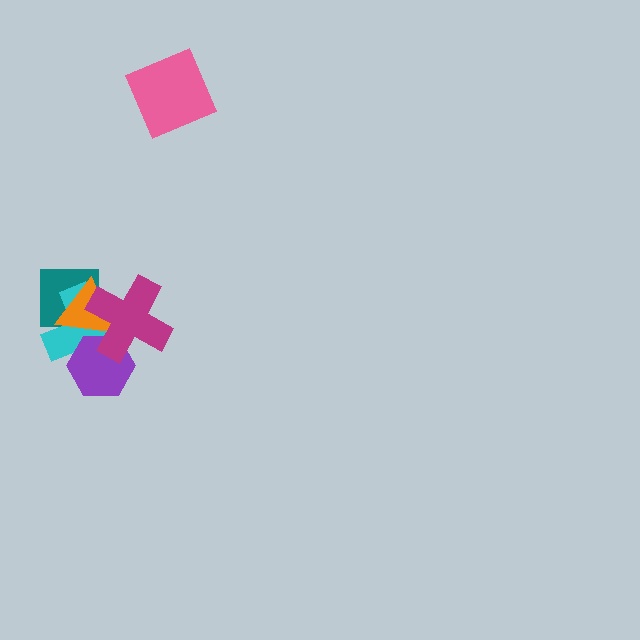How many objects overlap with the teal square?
3 objects overlap with the teal square.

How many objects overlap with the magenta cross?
4 objects overlap with the magenta cross.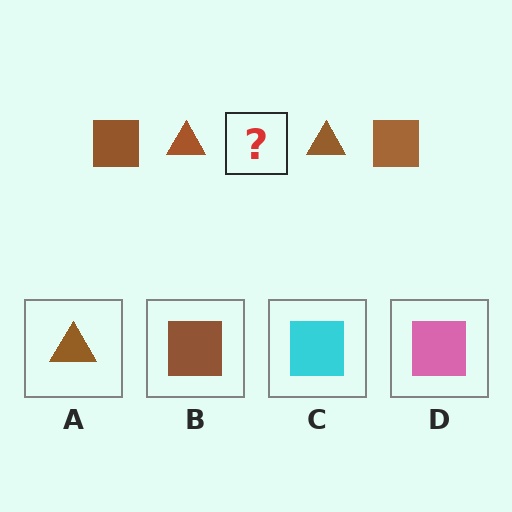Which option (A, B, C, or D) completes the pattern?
B.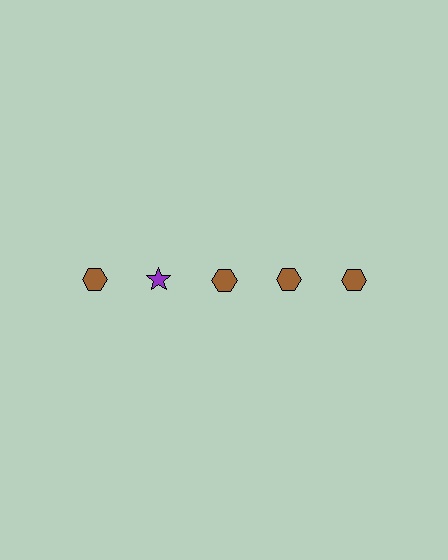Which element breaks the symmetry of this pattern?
The purple star in the top row, second from left column breaks the symmetry. All other shapes are brown hexagons.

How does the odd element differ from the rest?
It differs in both color (purple instead of brown) and shape (star instead of hexagon).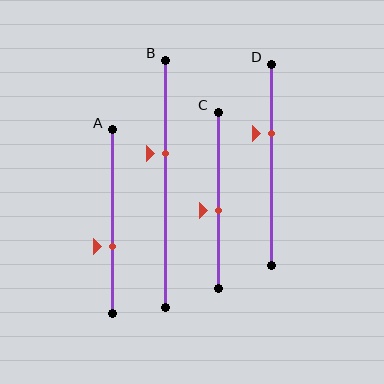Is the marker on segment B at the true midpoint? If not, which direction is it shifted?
No, the marker on segment B is shifted upward by about 12% of the segment length.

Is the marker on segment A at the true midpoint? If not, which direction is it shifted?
No, the marker on segment A is shifted downward by about 14% of the segment length.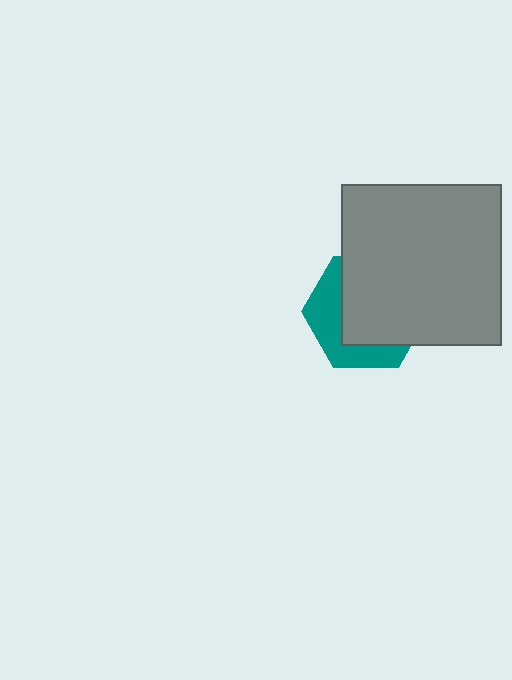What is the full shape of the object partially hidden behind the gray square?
The partially hidden object is a teal hexagon.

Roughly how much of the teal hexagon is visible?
A small part of it is visible (roughly 38%).